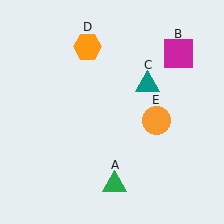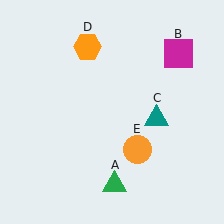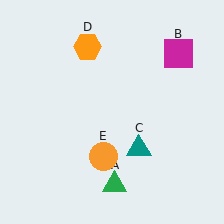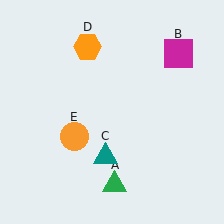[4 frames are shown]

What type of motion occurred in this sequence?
The teal triangle (object C), orange circle (object E) rotated clockwise around the center of the scene.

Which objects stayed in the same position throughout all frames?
Green triangle (object A) and magenta square (object B) and orange hexagon (object D) remained stationary.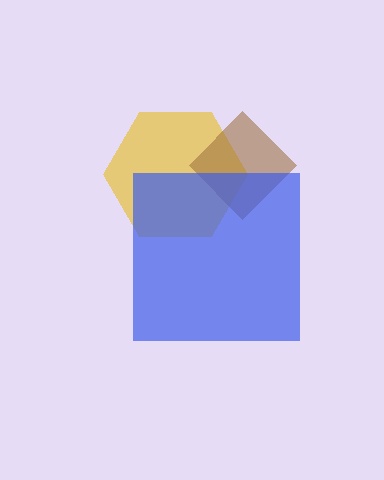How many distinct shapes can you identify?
There are 3 distinct shapes: a yellow hexagon, a brown diamond, a blue square.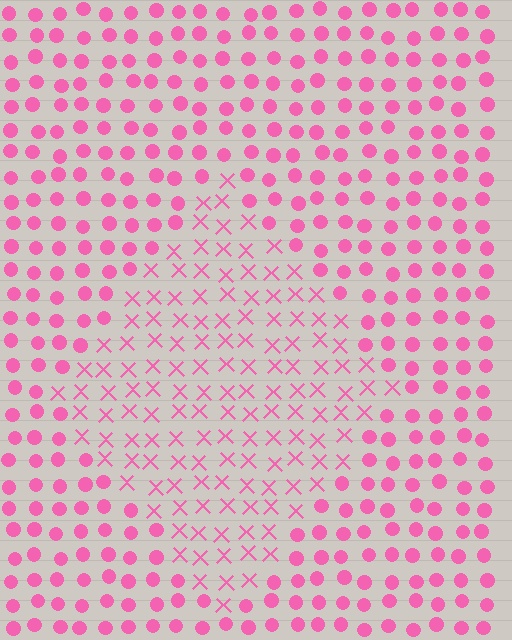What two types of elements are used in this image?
The image uses X marks inside the diamond region and circles outside it.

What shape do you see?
I see a diamond.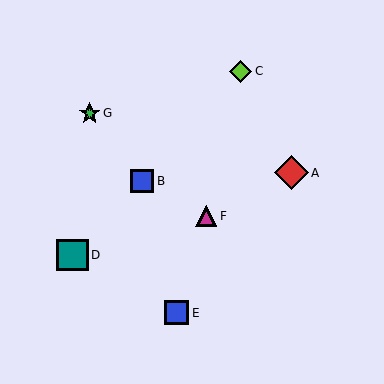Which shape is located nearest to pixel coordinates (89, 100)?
The green star (labeled G) at (90, 113) is nearest to that location.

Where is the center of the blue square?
The center of the blue square is at (142, 181).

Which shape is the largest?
The red diamond (labeled A) is the largest.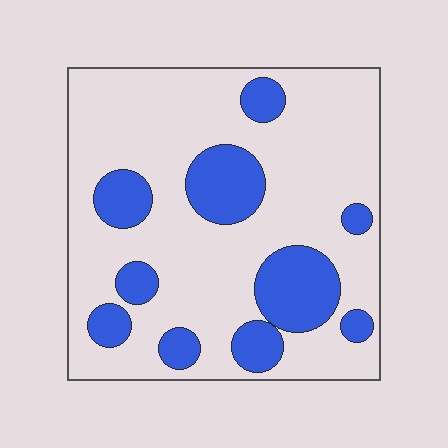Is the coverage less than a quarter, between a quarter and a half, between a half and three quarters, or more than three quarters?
Less than a quarter.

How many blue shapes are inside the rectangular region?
10.